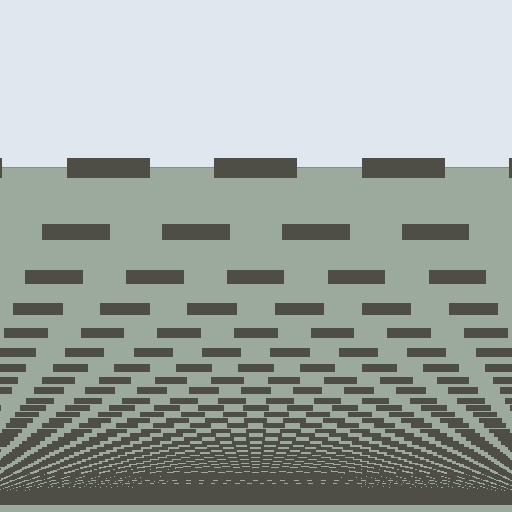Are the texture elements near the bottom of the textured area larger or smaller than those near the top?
Smaller. The gradient is inverted — elements near the bottom are smaller and denser.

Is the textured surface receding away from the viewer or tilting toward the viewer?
The surface appears to tilt toward the viewer. Texture elements get larger and sparser toward the top.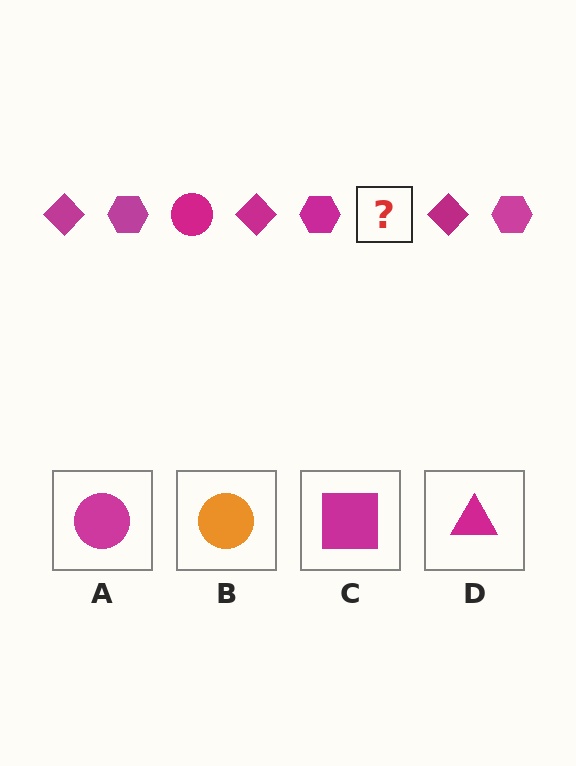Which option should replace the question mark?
Option A.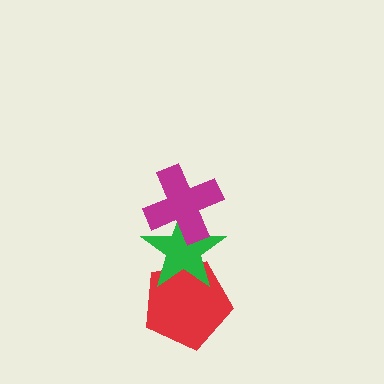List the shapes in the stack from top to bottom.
From top to bottom: the magenta cross, the green star, the red pentagon.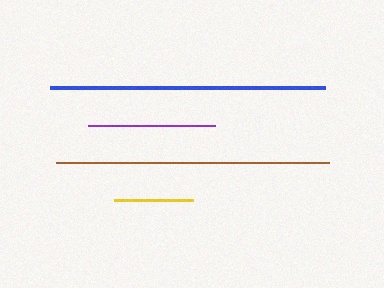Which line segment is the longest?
The blue line is the longest at approximately 275 pixels.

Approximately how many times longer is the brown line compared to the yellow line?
The brown line is approximately 3.5 times the length of the yellow line.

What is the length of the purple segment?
The purple segment is approximately 127 pixels long.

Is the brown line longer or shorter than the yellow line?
The brown line is longer than the yellow line.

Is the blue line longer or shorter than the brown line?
The blue line is longer than the brown line.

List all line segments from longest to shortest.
From longest to shortest: blue, brown, purple, yellow.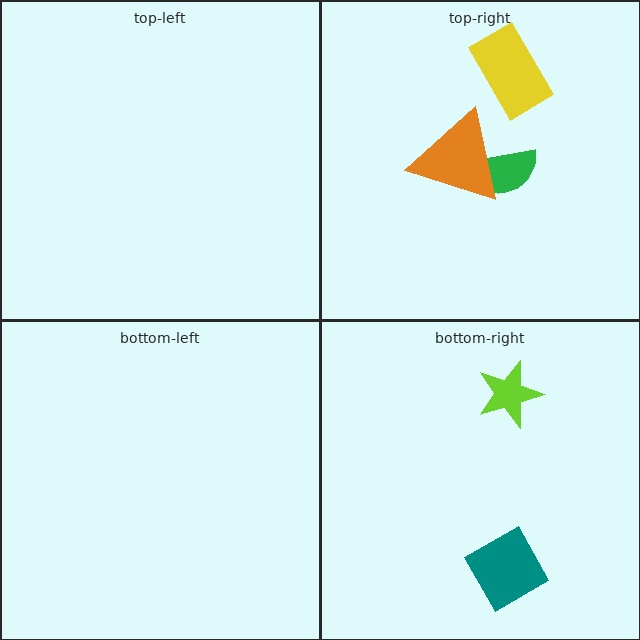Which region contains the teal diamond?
The bottom-right region.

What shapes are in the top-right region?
The green semicircle, the orange triangle, the yellow rectangle.